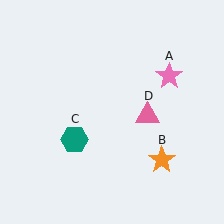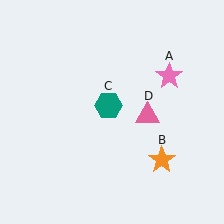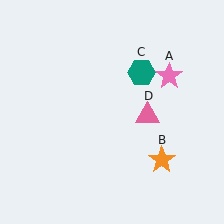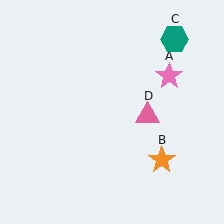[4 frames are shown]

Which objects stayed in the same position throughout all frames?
Pink star (object A) and orange star (object B) and pink triangle (object D) remained stationary.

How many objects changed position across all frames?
1 object changed position: teal hexagon (object C).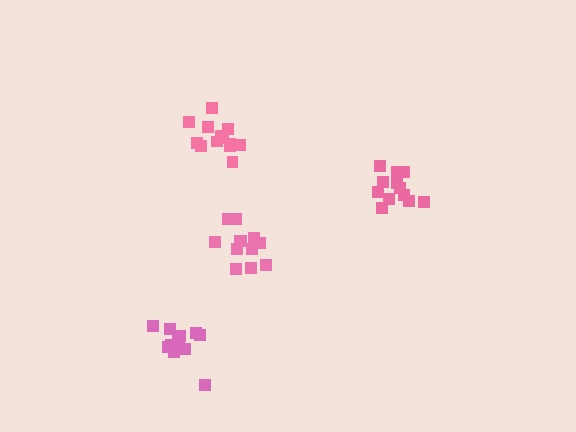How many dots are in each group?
Group 1: 14 dots, Group 2: 13 dots, Group 3: 13 dots, Group 4: 12 dots (52 total).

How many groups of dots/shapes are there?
There are 4 groups.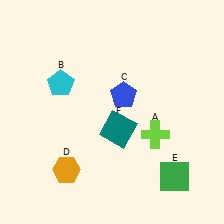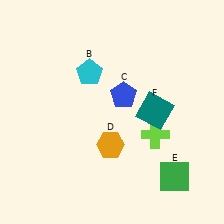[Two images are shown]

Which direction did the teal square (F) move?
The teal square (F) moved right.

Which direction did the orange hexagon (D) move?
The orange hexagon (D) moved right.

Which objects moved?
The objects that moved are: the cyan pentagon (B), the orange hexagon (D), the teal square (F).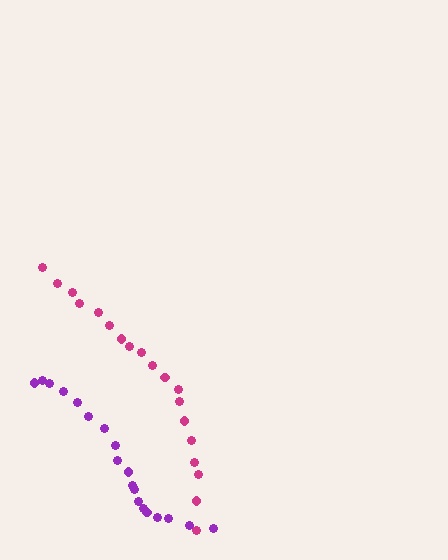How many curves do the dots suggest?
There are 2 distinct paths.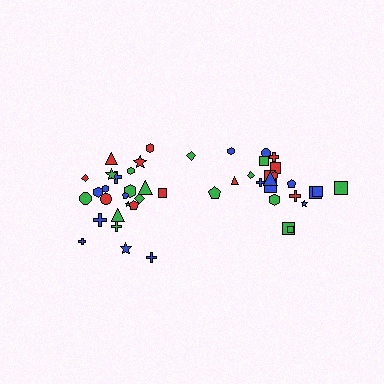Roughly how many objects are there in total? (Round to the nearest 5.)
Roughly 45 objects in total.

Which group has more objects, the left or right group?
The left group.